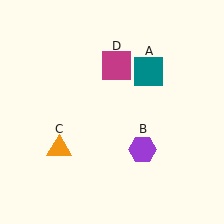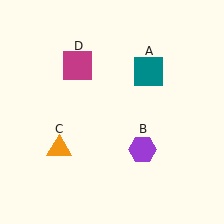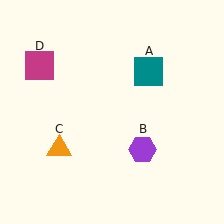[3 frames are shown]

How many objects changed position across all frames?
1 object changed position: magenta square (object D).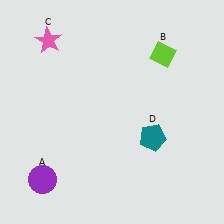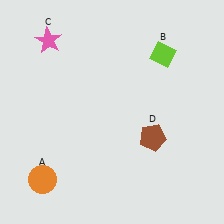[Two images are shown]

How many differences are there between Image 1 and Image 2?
There are 2 differences between the two images.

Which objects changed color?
A changed from purple to orange. D changed from teal to brown.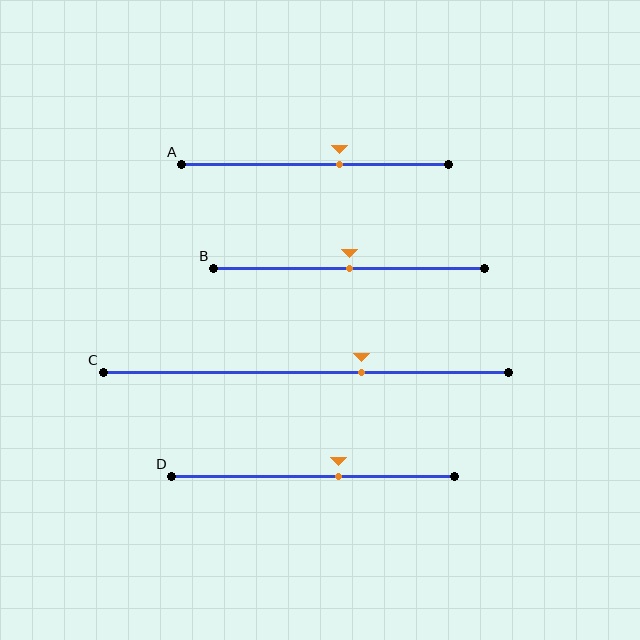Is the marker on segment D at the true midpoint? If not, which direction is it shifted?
No, the marker on segment D is shifted to the right by about 9% of the segment length.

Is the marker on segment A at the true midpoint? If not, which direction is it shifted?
No, the marker on segment A is shifted to the right by about 9% of the segment length.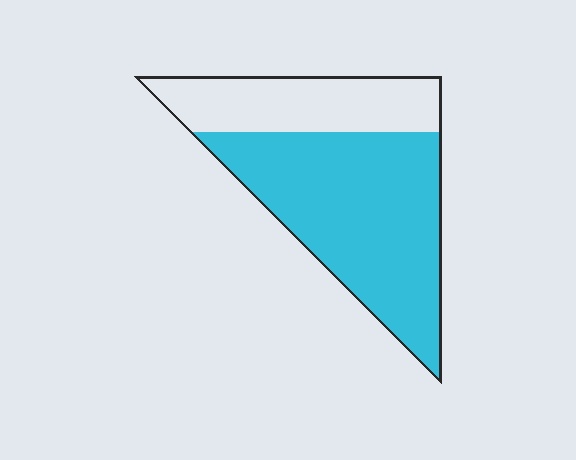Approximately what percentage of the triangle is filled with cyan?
Approximately 65%.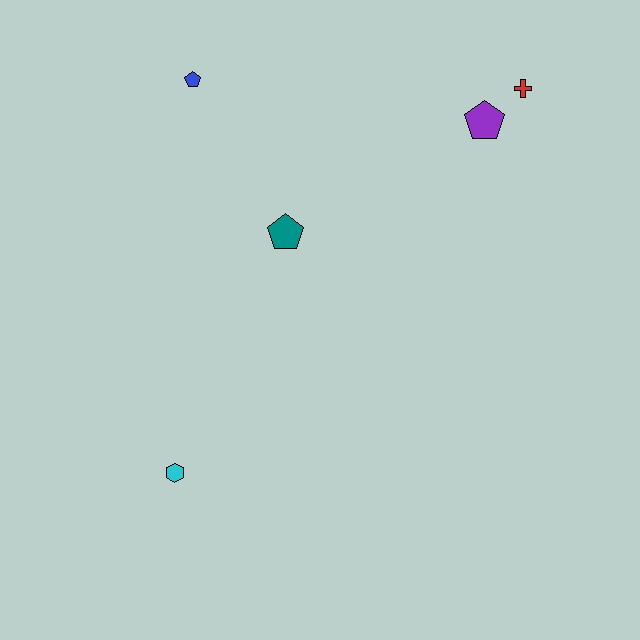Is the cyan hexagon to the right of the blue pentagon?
No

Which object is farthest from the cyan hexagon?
The red cross is farthest from the cyan hexagon.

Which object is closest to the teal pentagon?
The blue pentagon is closest to the teal pentagon.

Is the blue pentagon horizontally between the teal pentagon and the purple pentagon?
No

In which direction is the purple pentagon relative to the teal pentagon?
The purple pentagon is to the right of the teal pentagon.